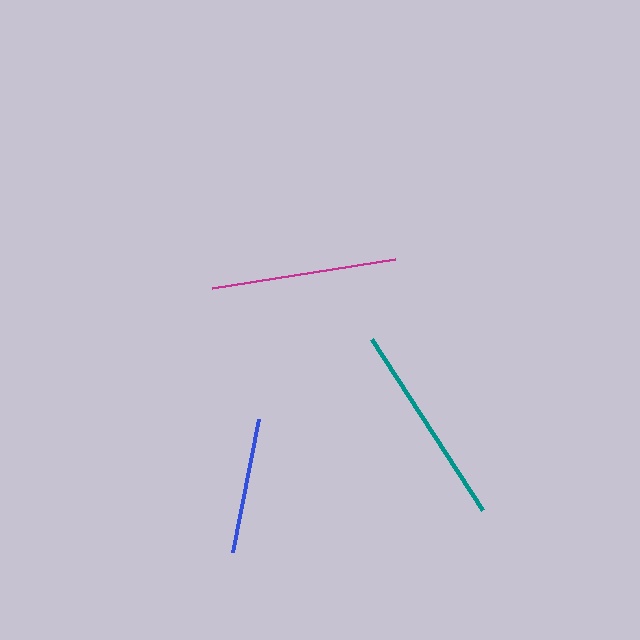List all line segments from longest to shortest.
From longest to shortest: teal, magenta, blue.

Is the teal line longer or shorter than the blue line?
The teal line is longer than the blue line.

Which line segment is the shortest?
The blue line is the shortest at approximately 135 pixels.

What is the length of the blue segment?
The blue segment is approximately 135 pixels long.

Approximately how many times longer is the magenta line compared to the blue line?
The magenta line is approximately 1.4 times the length of the blue line.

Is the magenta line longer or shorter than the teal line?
The teal line is longer than the magenta line.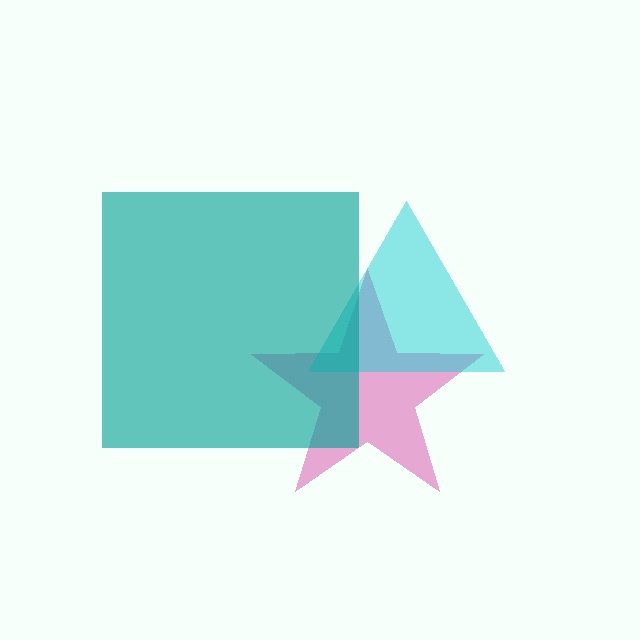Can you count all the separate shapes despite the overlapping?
Yes, there are 3 separate shapes.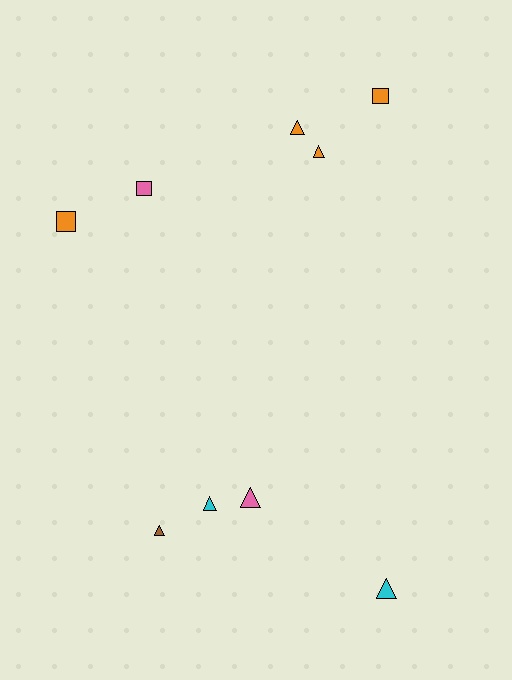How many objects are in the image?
There are 9 objects.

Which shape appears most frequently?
Triangle, with 6 objects.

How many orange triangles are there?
There are 2 orange triangles.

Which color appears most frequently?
Orange, with 4 objects.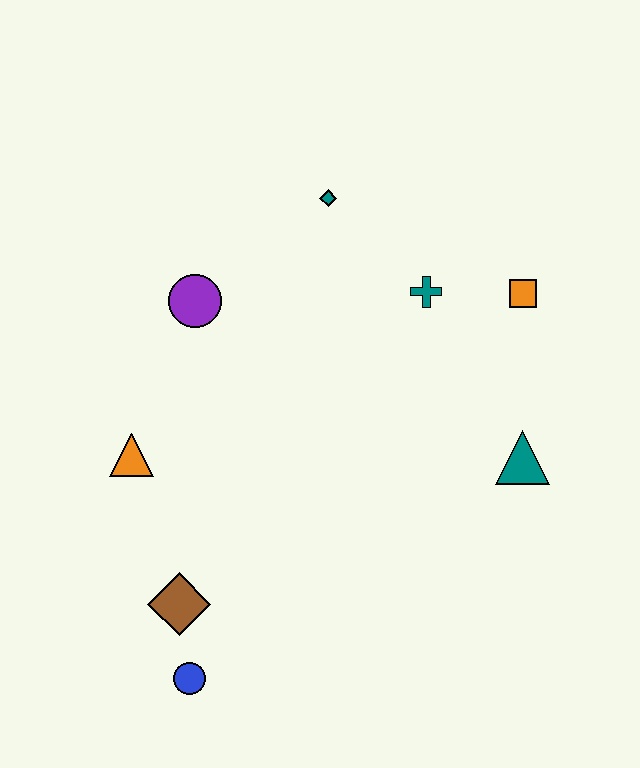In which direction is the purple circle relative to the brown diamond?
The purple circle is above the brown diamond.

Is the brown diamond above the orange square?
No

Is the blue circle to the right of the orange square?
No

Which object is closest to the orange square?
The teal cross is closest to the orange square.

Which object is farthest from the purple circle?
The blue circle is farthest from the purple circle.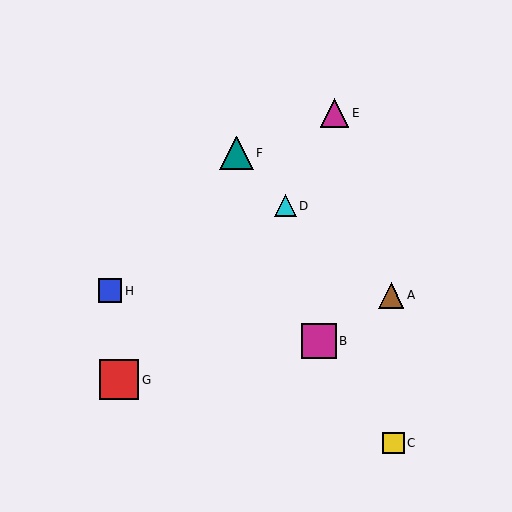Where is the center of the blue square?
The center of the blue square is at (110, 291).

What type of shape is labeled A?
Shape A is a brown triangle.